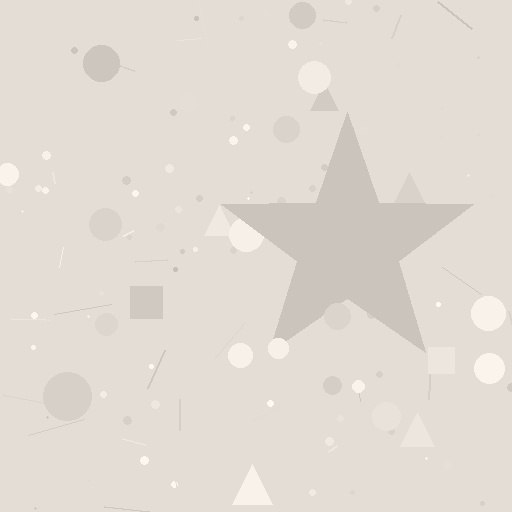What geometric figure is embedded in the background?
A star is embedded in the background.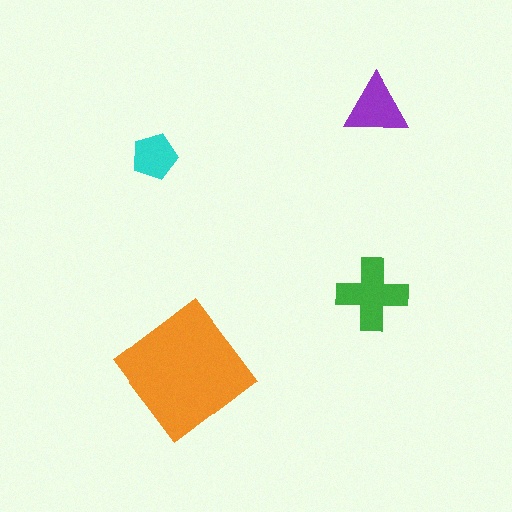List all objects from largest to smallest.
The orange diamond, the green cross, the purple triangle, the cyan pentagon.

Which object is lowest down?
The orange diamond is bottommost.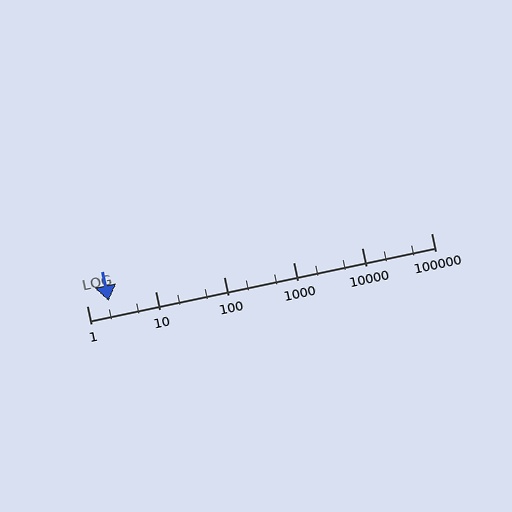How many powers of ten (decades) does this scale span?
The scale spans 5 decades, from 1 to 100000.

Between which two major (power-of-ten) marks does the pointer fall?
The pointer is between 1 and 10.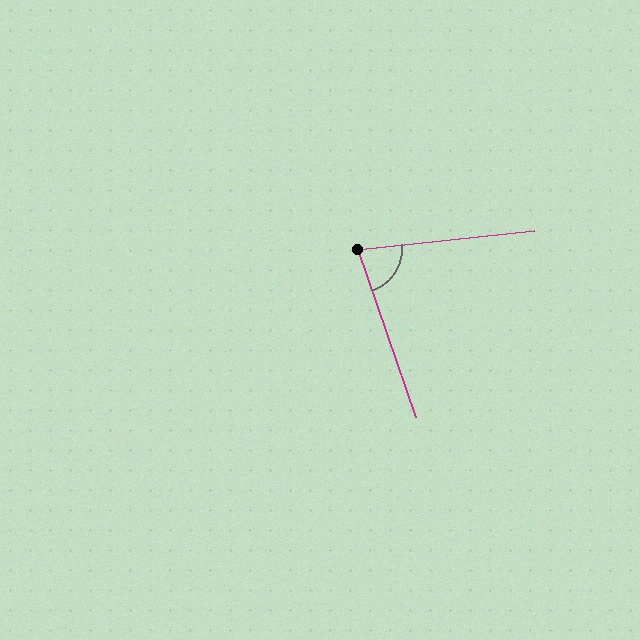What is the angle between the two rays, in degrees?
Approximately 77 degrees.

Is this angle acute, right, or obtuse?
It is acute.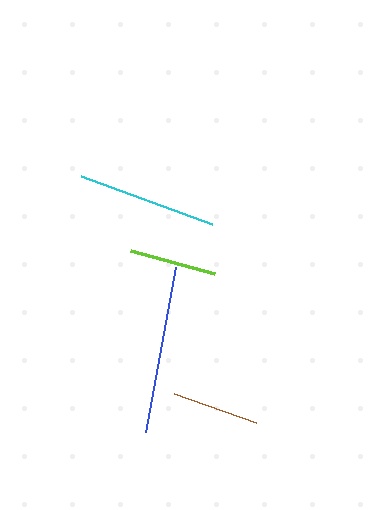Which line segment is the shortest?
The brown line is the shortest at approximately 87 pixels.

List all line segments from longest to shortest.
From longest to shortest: blue, cyan, lime, brown.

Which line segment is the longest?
The blue line is the longest at approximately 169 pixels.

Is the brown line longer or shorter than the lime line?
The lime line is longer than the brown line.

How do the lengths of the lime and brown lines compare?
The lime and brown lines are approximately the same length.